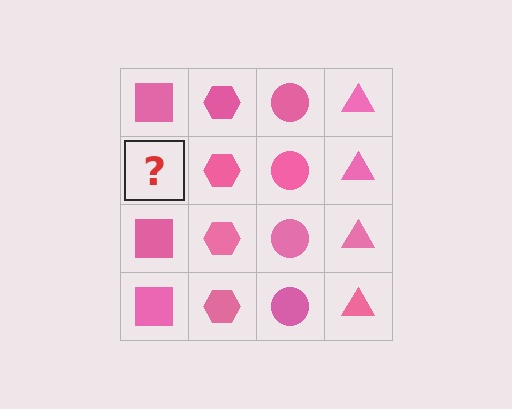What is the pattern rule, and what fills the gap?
The rule is that each column has a consistent shape. The gap should be filled with a pink square.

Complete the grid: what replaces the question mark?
The question mark should be replaced with a pink square.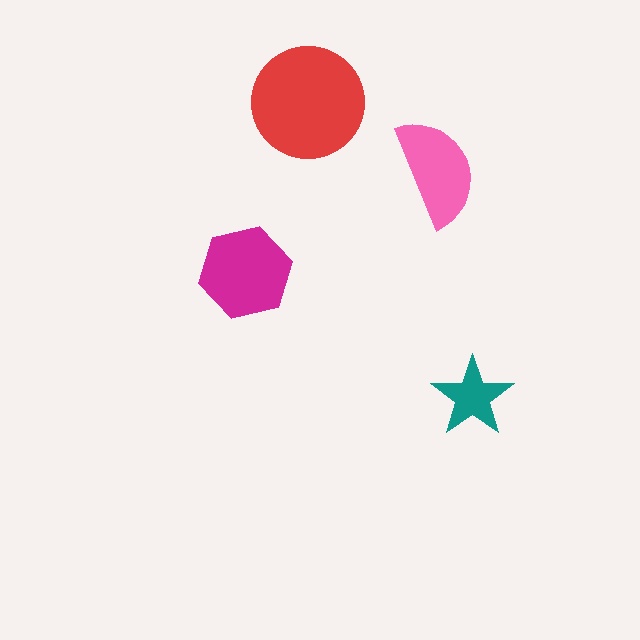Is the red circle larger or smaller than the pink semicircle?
Larger.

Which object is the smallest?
The teal star.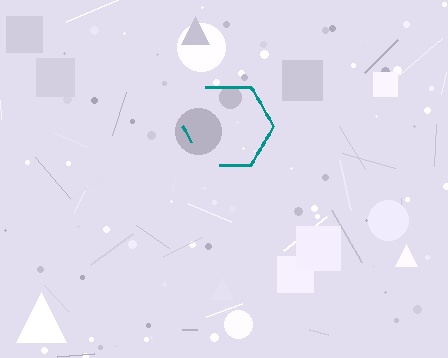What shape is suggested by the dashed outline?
The dashed outline suggests a hexagon.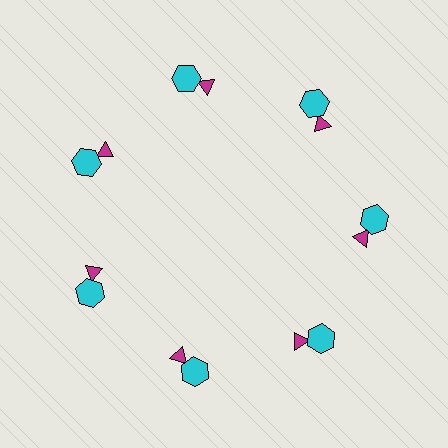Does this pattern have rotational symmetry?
Yes, this pattern has 7-fold rotational symmetry. It looks the same after rotating 51 degrees around the center.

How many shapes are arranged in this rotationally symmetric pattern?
There are 14 shapes, arranged in 7 groups of 2.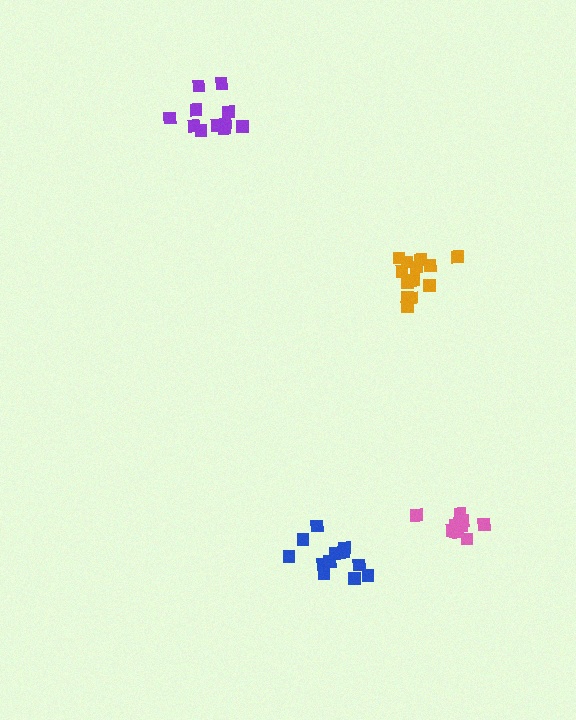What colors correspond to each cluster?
The clusters are colored: purple, pink, orange, blue.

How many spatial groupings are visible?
There are 4 spatial groupings.